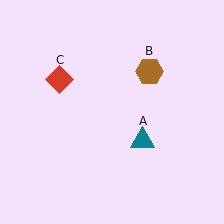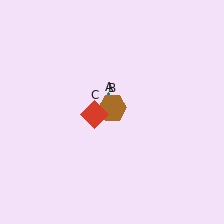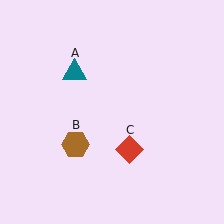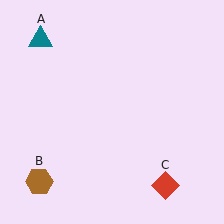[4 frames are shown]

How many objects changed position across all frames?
3 objects changed position: teal triangle (object A), brown hexagon (object B), red diamond (object C).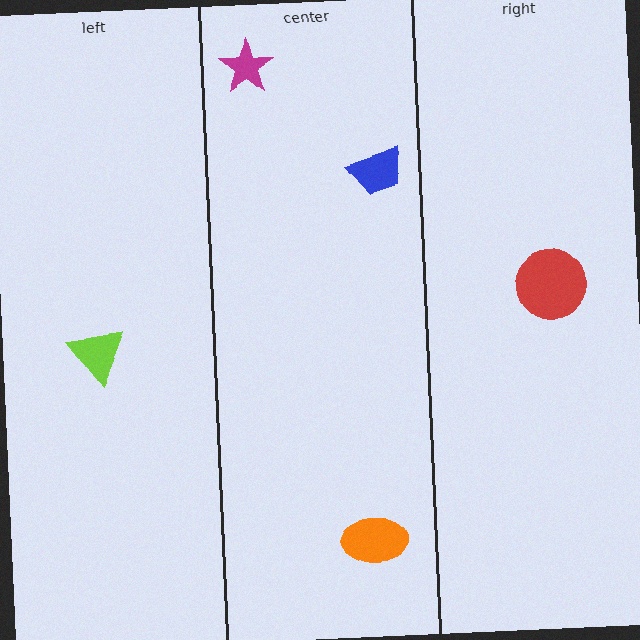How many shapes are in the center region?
3.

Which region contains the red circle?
The right region.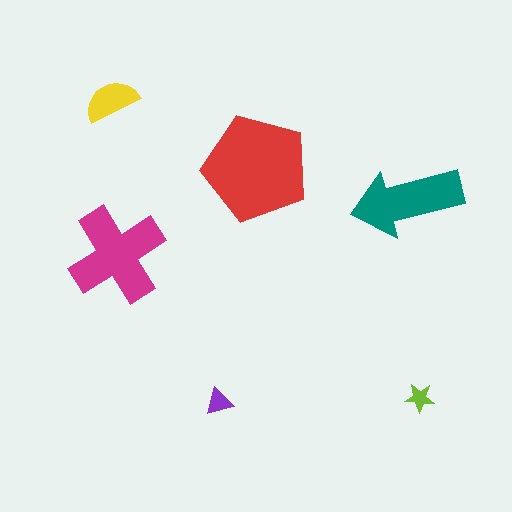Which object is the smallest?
The lime star.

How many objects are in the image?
There are 6 objects in the image.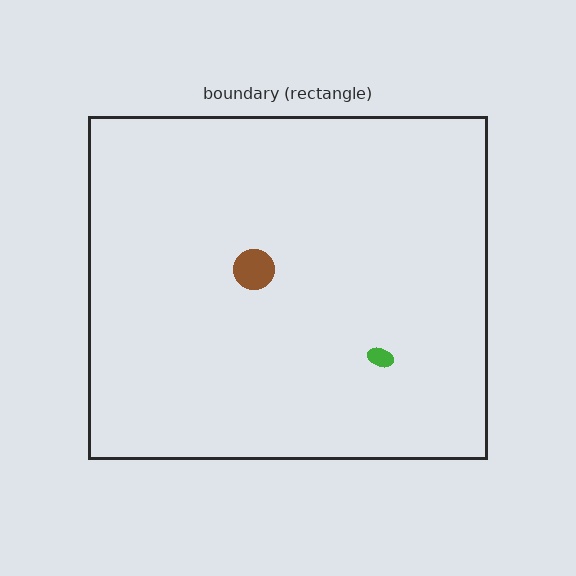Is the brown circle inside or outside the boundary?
Inside.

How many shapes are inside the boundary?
2 inside, 0 outside.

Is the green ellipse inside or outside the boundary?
Inside.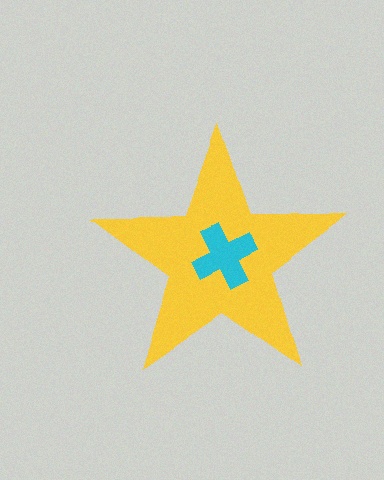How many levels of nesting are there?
2.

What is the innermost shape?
The cyan cross.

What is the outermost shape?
The yellow star.